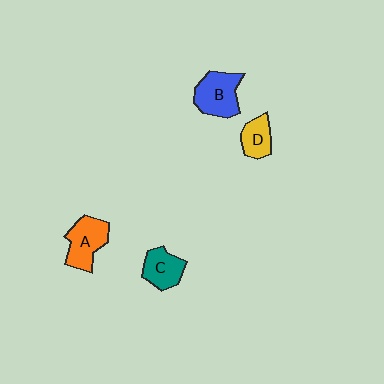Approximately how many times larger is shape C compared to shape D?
Approximately 1.2 times.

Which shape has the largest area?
Shape B (blue).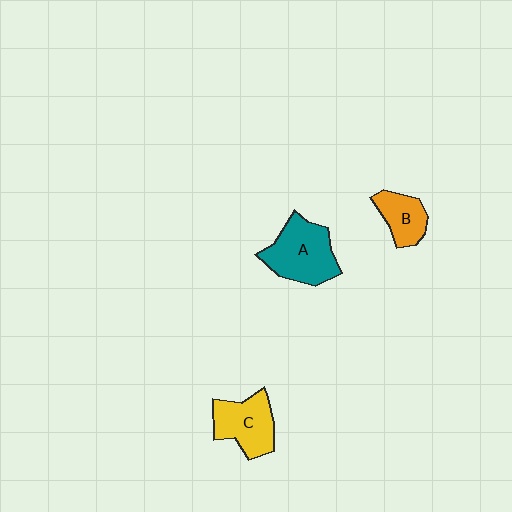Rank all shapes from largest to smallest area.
From largest to smallest: A (teal), C (yellow), B (orange).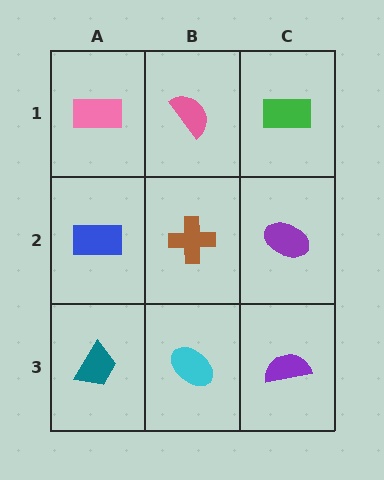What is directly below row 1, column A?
A blue rectangle.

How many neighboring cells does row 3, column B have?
3.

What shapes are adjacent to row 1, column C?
A purple ellipse (row 2, column C), a pink semicircle (row 1, column B).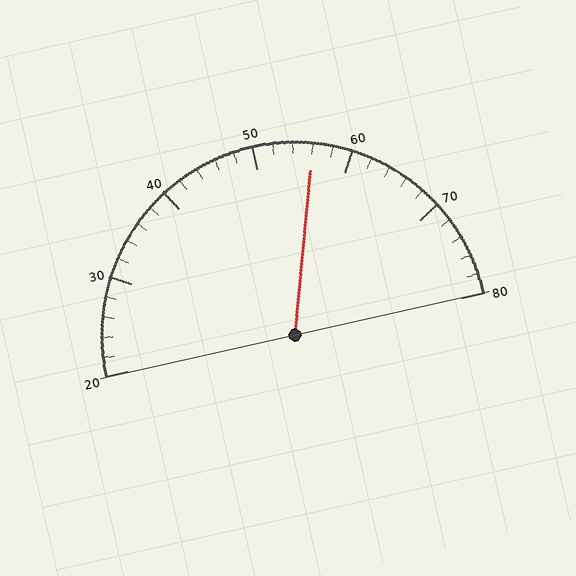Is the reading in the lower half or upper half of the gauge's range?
The reading is in the upper half of the range (20 to 80).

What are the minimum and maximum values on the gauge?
The gauge ranges from 20 to 80.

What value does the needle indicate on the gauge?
The needle indicates approximately 56.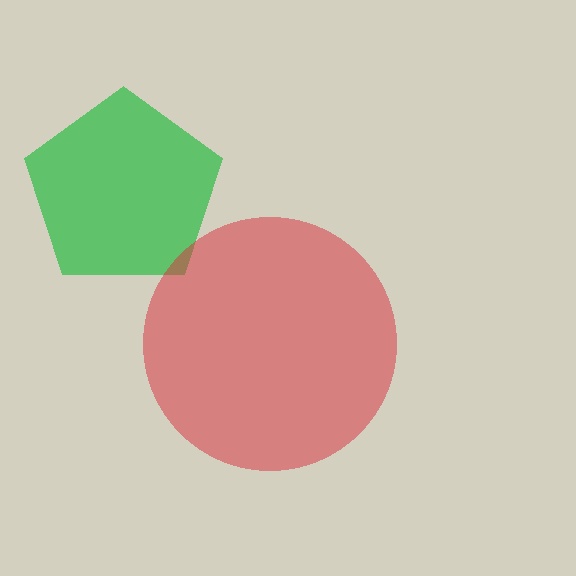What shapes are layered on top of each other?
The layered shapes are: a green pentagon, a red circle.